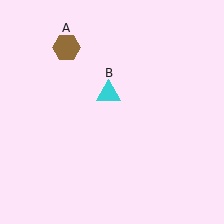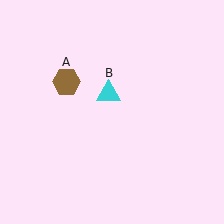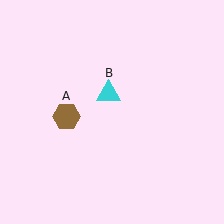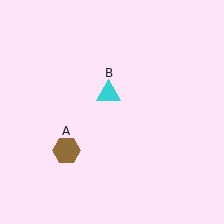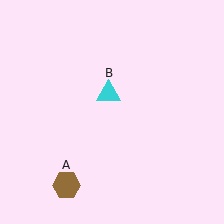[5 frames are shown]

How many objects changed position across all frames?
1 object changed position: brown hexagon (object A).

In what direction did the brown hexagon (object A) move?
The brown hexagon (object A) moved down.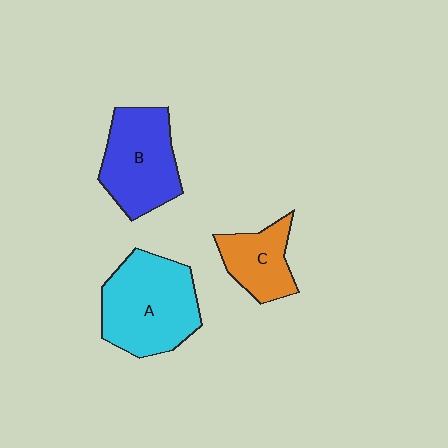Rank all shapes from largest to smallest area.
From largest to smallest: A (cyan), B (blue), C (orange).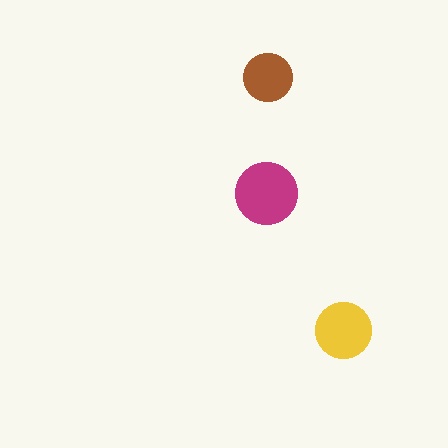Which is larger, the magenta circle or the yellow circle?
The magenta one.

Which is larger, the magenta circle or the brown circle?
The magenta one.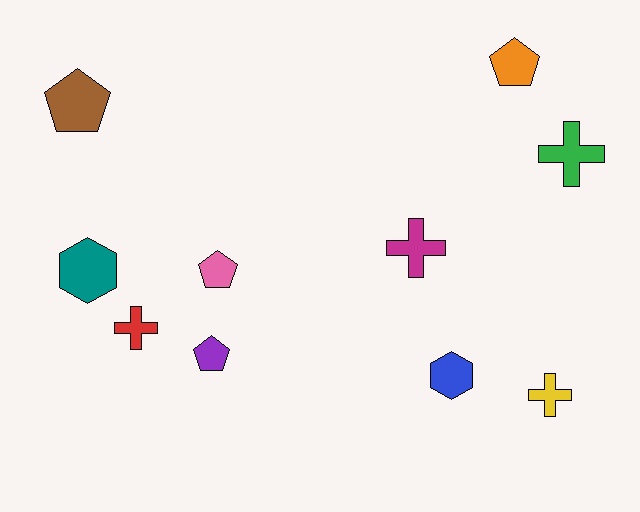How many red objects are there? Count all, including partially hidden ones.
There is 1 red object.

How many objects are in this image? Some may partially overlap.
There are 10 objects.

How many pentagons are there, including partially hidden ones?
There are 4 pentagons.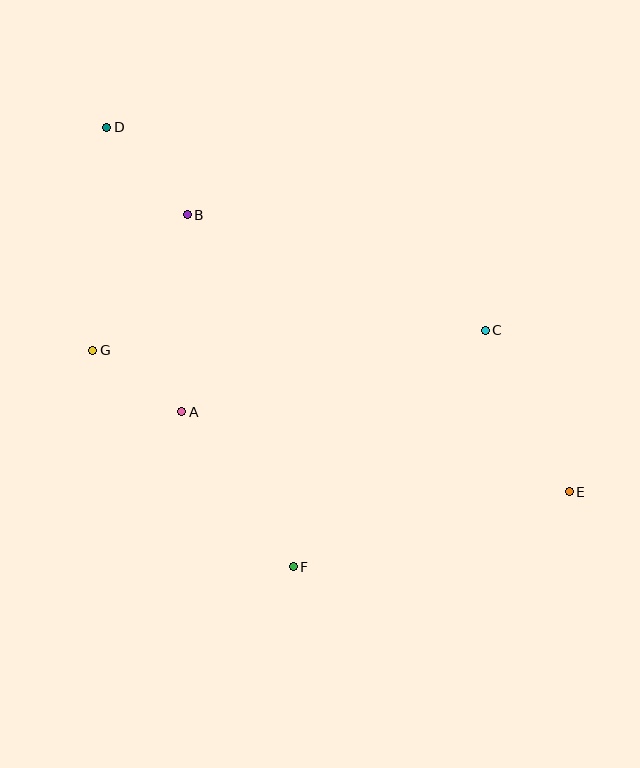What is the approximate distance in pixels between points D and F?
The distance between D and F is approximately 477 pixels.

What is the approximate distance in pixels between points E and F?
The distance between E and F is approximately 286 pixels.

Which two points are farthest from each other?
Points D and E are farthest from each other.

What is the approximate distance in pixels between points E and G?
The distance between E and G is approximately 497 pixels.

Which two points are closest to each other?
Points A and G are closest to each other.